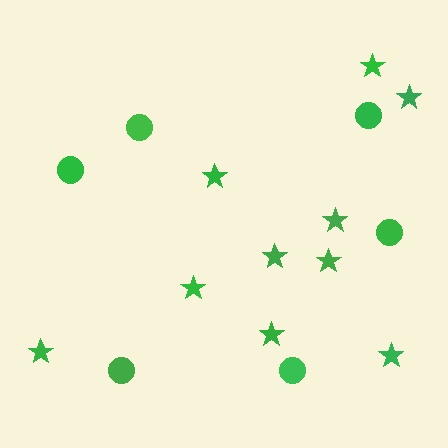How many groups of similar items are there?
There are 2 groups: one group of circles (6) and one group of stars (10).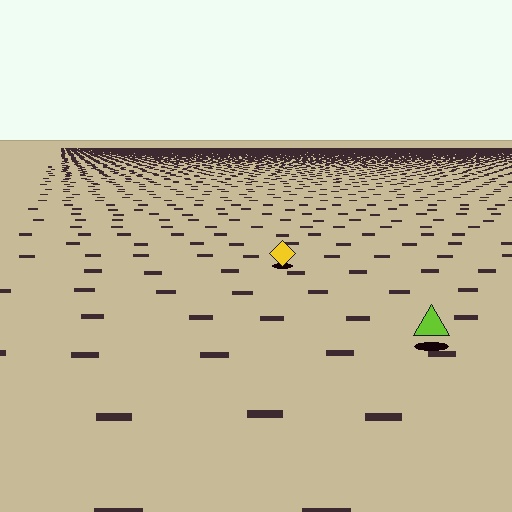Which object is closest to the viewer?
The lime triangle is closest. The texture marks near it are larger and more spread out.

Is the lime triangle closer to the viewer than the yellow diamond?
Yes. The lime triangle is closer — you can tell from the texture gradient: the ground texture is coarser near it.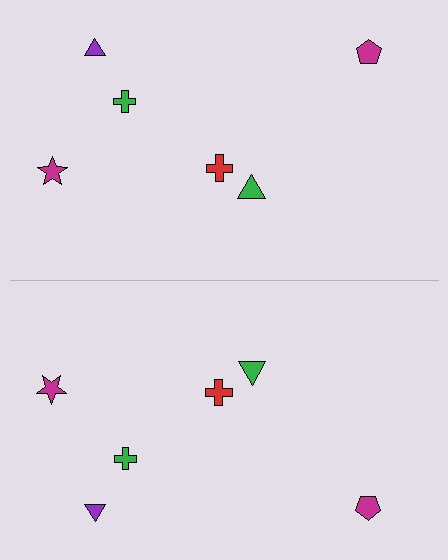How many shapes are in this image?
There are 12 shapes in this image.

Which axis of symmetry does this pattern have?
The pattern has a horizontal axis of symmetry running through the center of the image.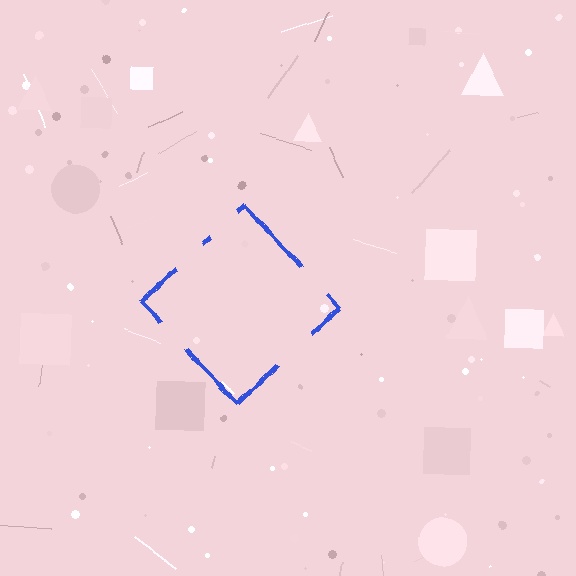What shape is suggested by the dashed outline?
The dashed outline suggests a diamond.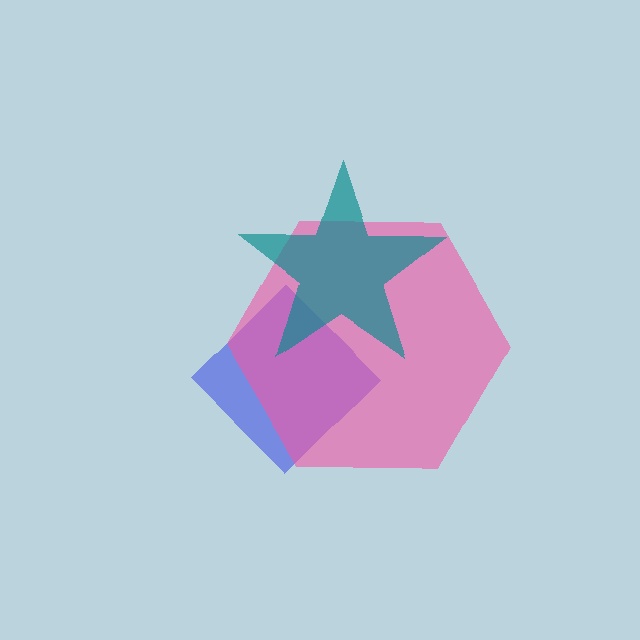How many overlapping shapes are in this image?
There are 3 overlapping shapes in the image.